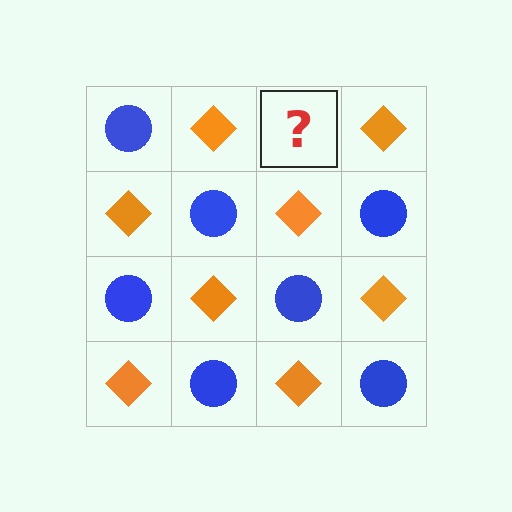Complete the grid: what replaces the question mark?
The question mark should be replaced with a blue circle.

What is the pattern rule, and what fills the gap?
The rule is that it alternates blue circle and orange diamond in a checkerboard pattern. The gap should be filled with a blue circle.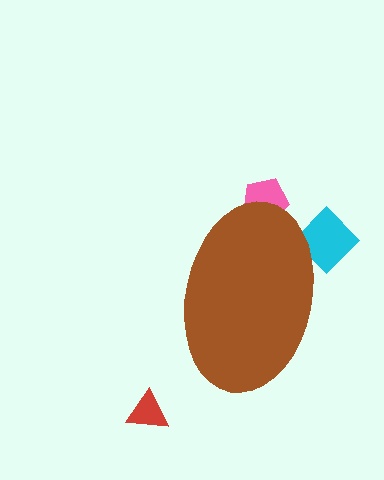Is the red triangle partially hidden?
No, the red triangle is fully visible.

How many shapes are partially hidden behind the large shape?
2 shapes are partially hidden.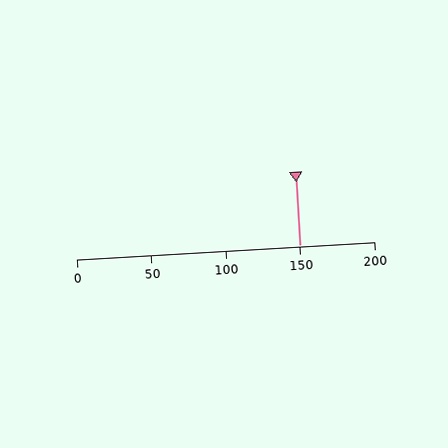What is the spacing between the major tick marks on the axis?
The major ticks are spaced 50 apart.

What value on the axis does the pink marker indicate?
The marker indicates approximately 150.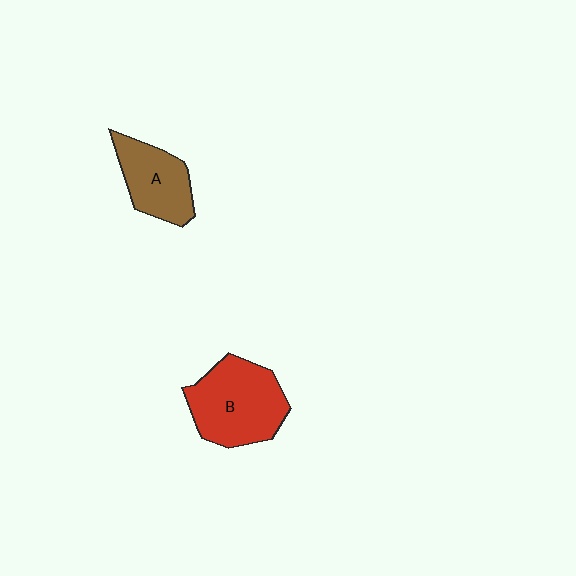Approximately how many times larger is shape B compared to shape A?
Approximately 1.5 times.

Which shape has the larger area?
Shape B (red).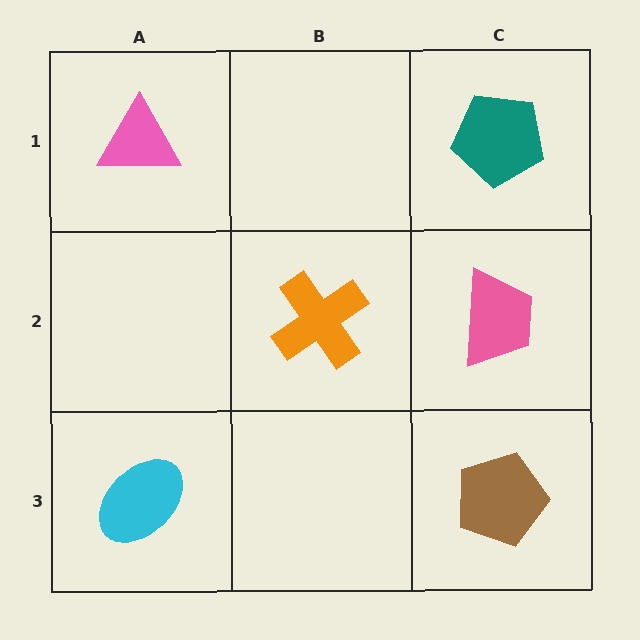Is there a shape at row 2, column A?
No, that cell is empty.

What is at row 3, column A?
A cyan ellipse.